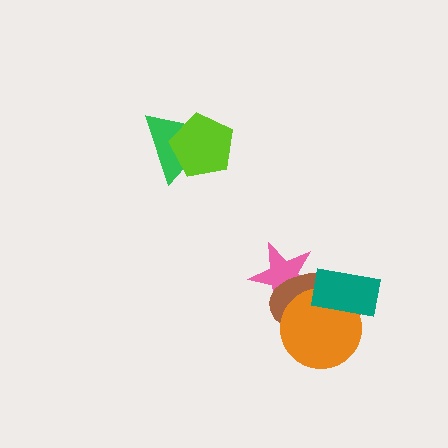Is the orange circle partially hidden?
Yes, it is partially covered by another shape.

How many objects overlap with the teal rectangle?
2 objects overlap with the teal rectangle.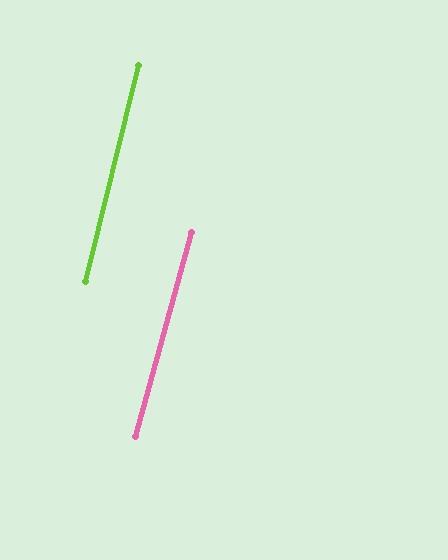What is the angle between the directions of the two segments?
Approximately 2 degrees.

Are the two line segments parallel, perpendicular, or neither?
Parallel — their directions differ by only 1.7°.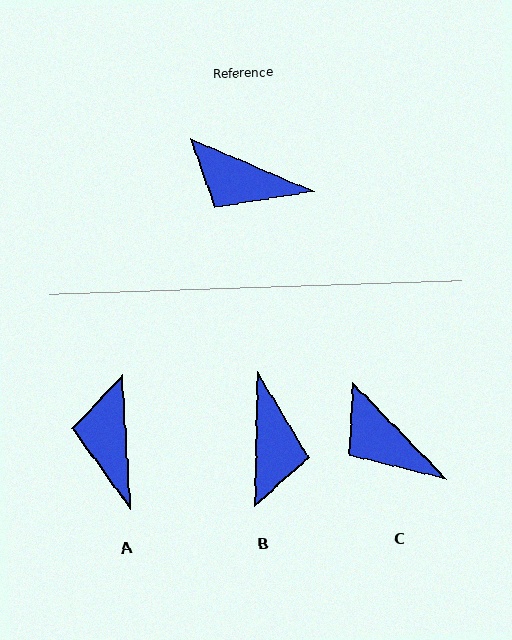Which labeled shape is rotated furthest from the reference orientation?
B, about 112 degrees away.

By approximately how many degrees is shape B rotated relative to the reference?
Approximately 112 degrees counter-clockwise.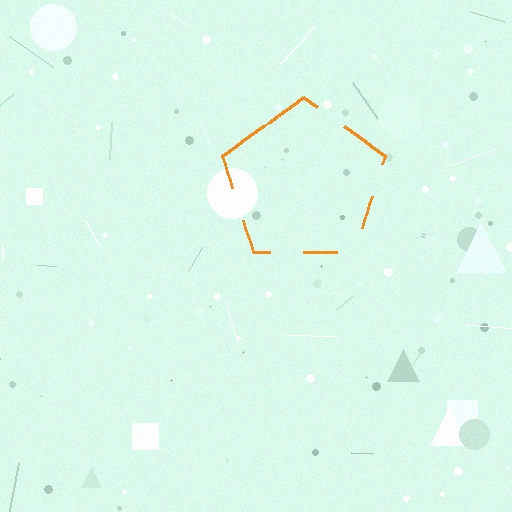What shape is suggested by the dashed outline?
The dashed outline suggests a pentagon.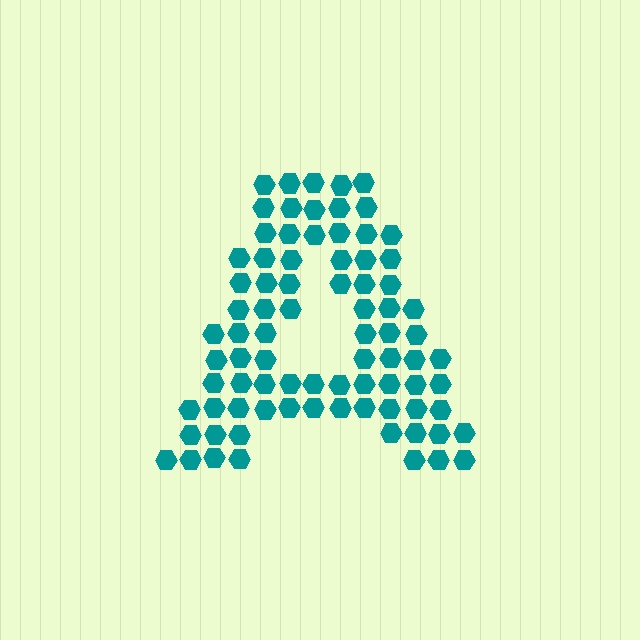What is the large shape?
The large shape is the letter A.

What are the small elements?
The small elements are hexagons.